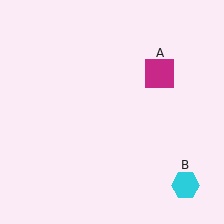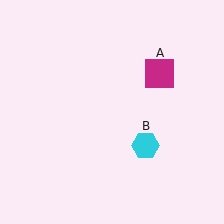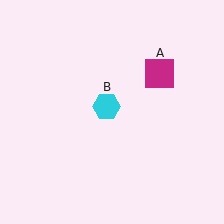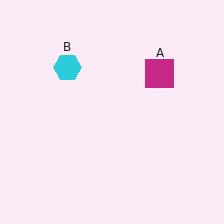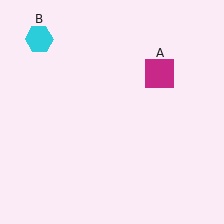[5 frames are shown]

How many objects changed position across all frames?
1 object changed position: cyan hexagon (object B).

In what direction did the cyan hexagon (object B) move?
The cyan hexagon (object B) moved up and to the left.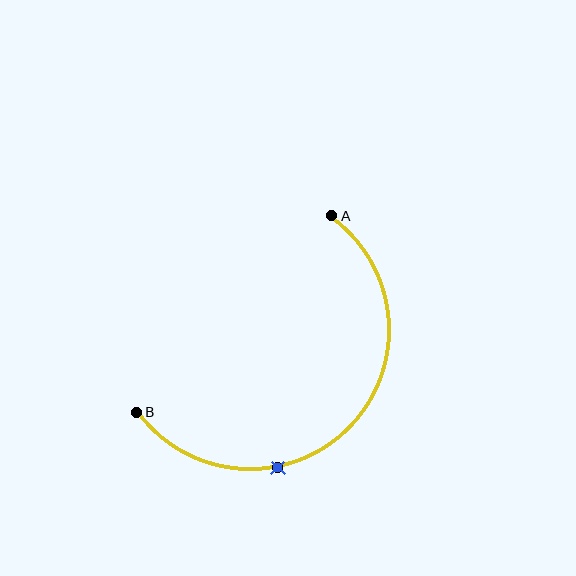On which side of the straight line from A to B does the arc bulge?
The arc bulges below and to the right of the straight line connecting A and B.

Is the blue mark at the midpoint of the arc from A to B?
No. The blue mark lies on the arc but is closer to endpoint B. The arc midpoint would be at the point on the curve equidistant along the arc from both A and B.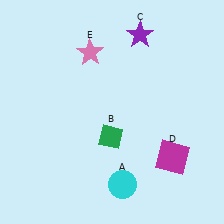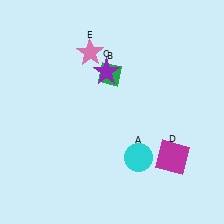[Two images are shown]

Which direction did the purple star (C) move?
The purple star (C) moved down.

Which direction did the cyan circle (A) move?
The cyan circle (A) moved up.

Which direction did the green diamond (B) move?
The green diamond (B) moved up.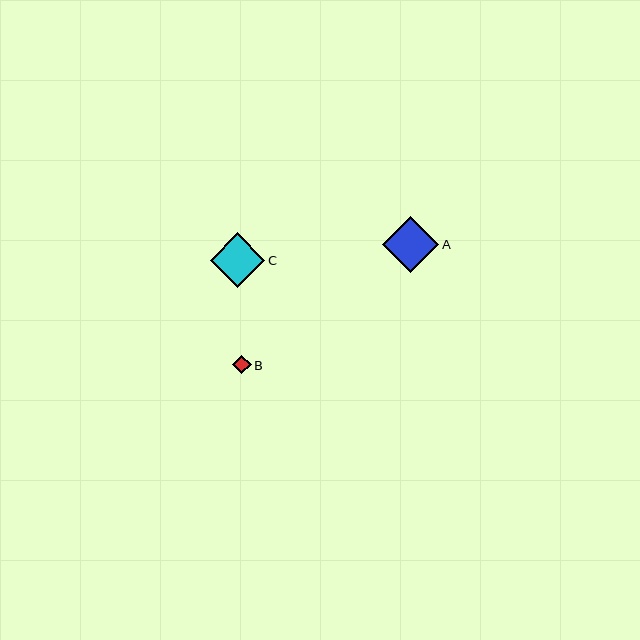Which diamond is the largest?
Diamond A is the largest with a size of approximately 56 pixels.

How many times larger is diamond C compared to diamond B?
Diamond C is approximately 2.9 times the size of diamond B.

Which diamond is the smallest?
Diamond B is the smallest with a size of approximately 19 pixels.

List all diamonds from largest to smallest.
From largest to smallest: A, C, B.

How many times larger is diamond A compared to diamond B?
Diamond A is approximately 3.0 times the size of diamond B.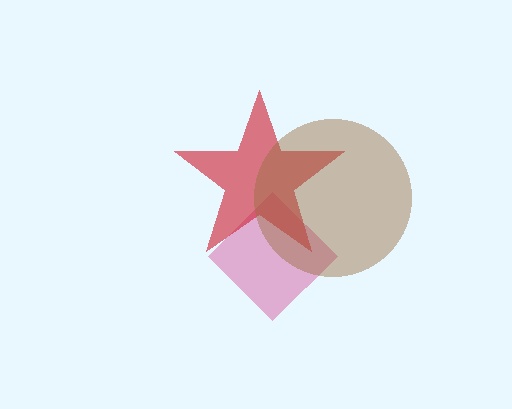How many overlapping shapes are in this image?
There are 3 overlapping shapes in the image.